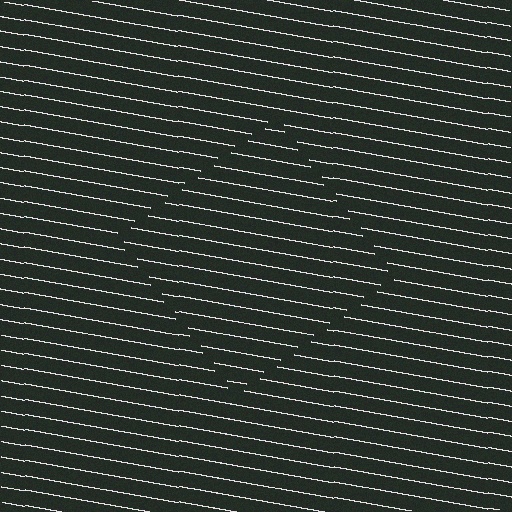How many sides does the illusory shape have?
4 sides — the line-ends trace a square.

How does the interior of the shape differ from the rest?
The interior of the shape contains the same grating, shifted by half a period — the contour is defined by the phase discontinuity where line-ends from the inner and outer gratings abut.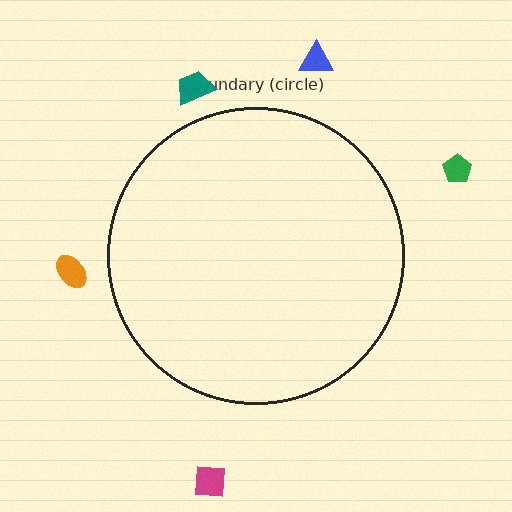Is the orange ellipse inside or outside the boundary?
Outside.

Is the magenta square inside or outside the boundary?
Outside.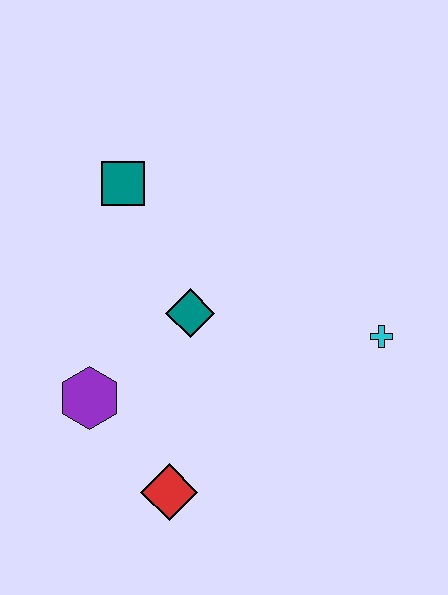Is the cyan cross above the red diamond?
Yes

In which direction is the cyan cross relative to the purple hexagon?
The cyan cross is to the right of the purple hexagon.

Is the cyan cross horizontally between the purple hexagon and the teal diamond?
No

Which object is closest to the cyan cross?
The teal diamond is closest to the cyan cross.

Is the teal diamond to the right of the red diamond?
Yes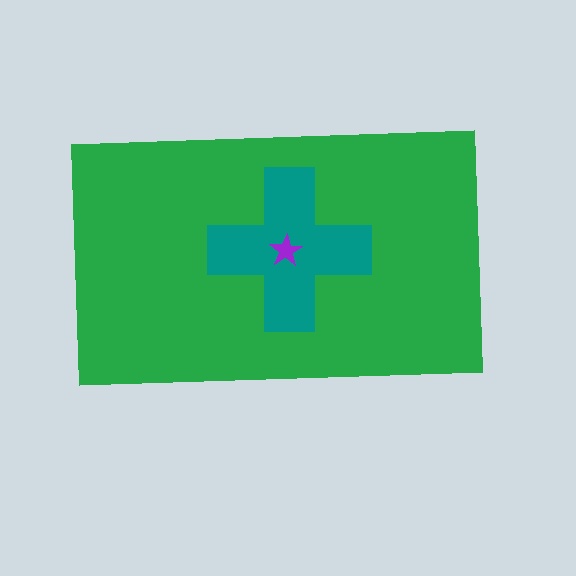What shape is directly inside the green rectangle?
The teal cross.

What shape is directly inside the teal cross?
The purple star.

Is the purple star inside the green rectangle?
Yes.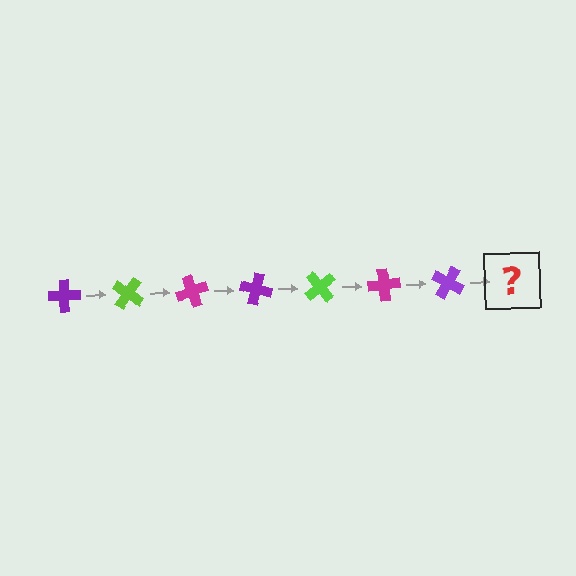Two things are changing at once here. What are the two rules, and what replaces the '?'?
The two rules are that it rotates 35 degrees each step and the color cycles through purple, lime, and magenta. The '?' should be a lime cross, rotated 245 degrees from the start.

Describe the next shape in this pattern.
It should be a lime cross, rotated 245 degrees from the start.